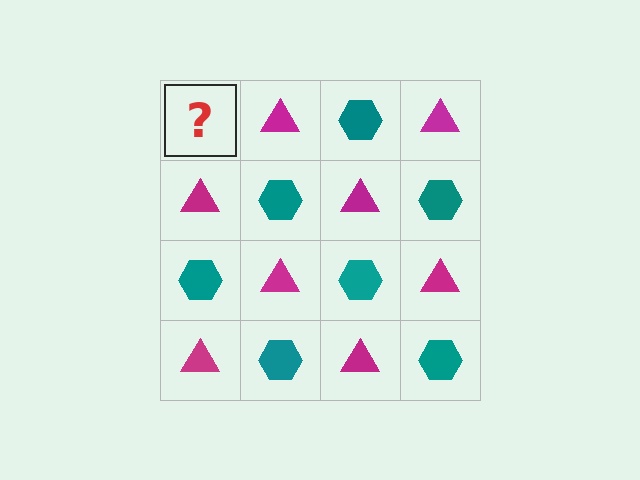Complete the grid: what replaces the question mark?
The question mark should be replaced with a teal hexagon.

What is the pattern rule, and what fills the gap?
The rule is that it alternates teal hexagon and magenta triangle in a checkerboard pattern. The gap should be filled with a teal hexagon.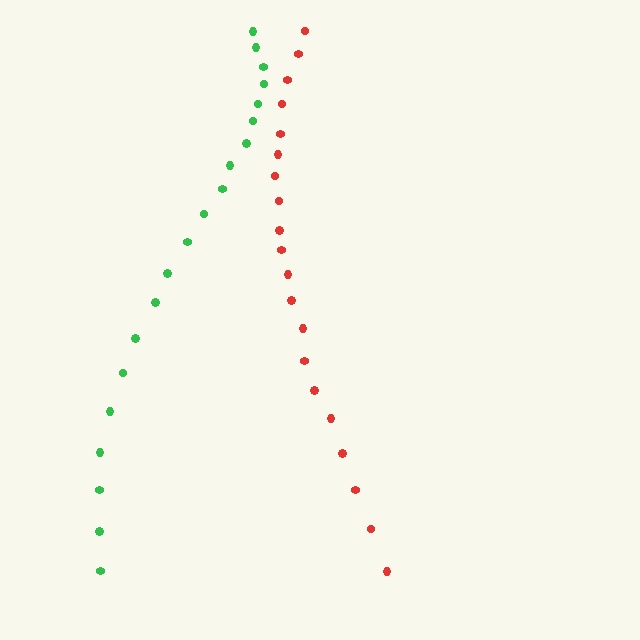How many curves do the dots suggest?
There are 2 distinct paths.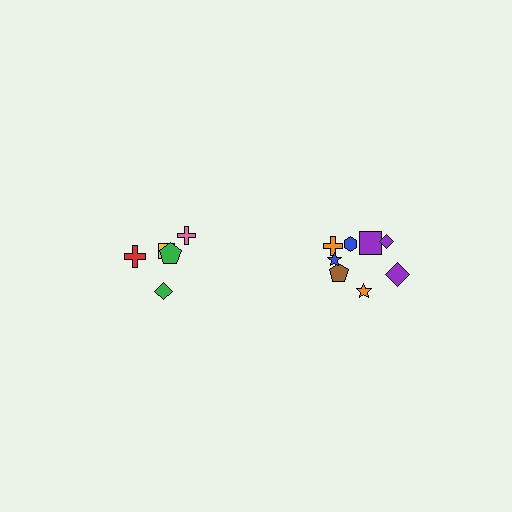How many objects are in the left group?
There are 5 objects.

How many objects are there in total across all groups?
There are 13 objects.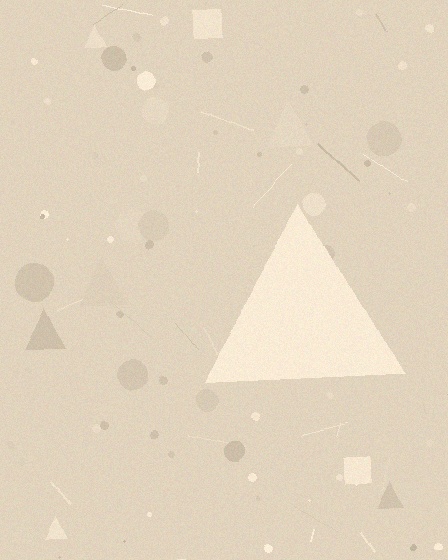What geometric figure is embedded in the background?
A triangle is embedded in the background.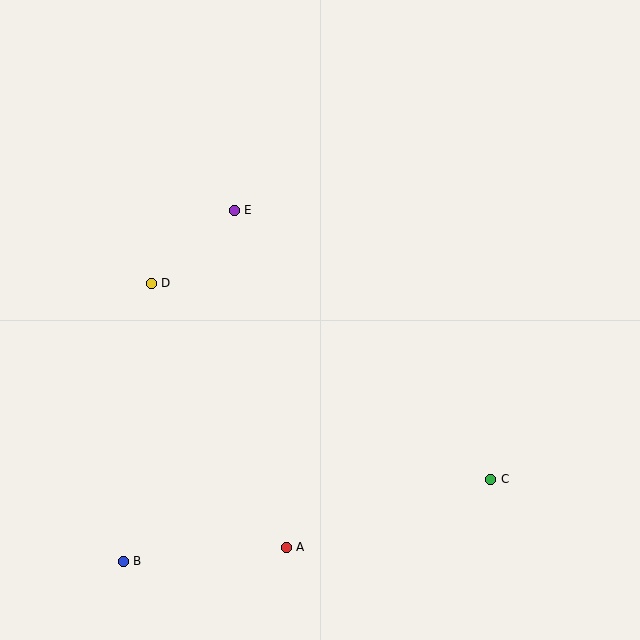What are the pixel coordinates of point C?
Point C is at (491, 479).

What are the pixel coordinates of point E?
Point E is at (234, 210).